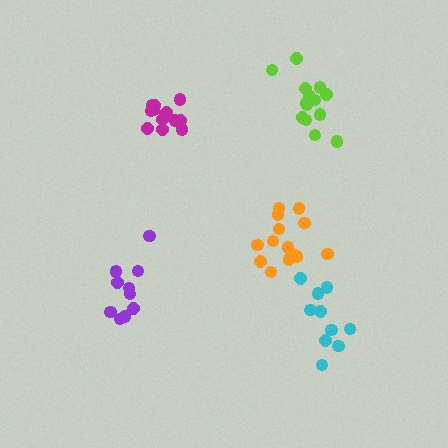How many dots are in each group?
Group 1: 10 dots, Group 2: 14 dots, Group 3: 14 dots, Group 4: 13 dots, Group 5: 10 dots (61 total).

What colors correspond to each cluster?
The clusters are colored: purple, lime, orange, magenta, cyan.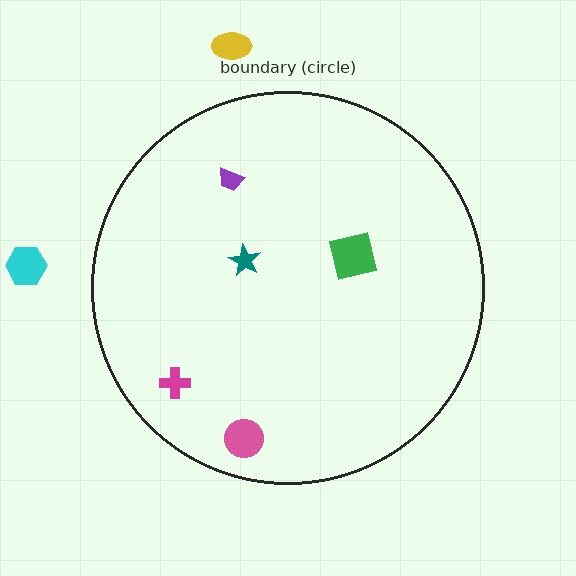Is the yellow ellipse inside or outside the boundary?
Outside.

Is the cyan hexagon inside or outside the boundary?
Outside.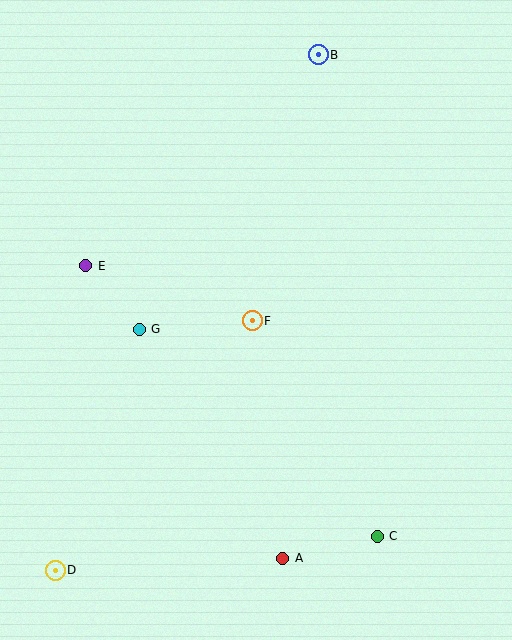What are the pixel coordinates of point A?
Point A is at (283, 558).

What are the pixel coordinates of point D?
Point D is at (55, 570).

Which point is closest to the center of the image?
Point F at (252, 321) is closest to the center.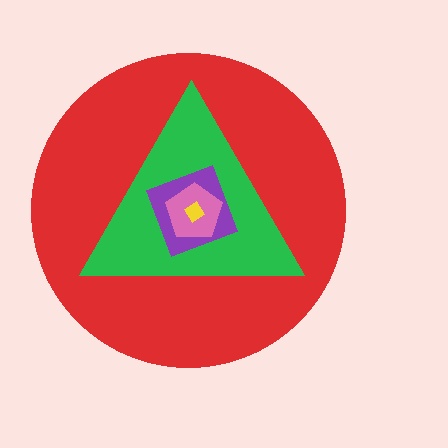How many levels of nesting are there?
5.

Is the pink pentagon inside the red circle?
Yes.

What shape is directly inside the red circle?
The green triangle.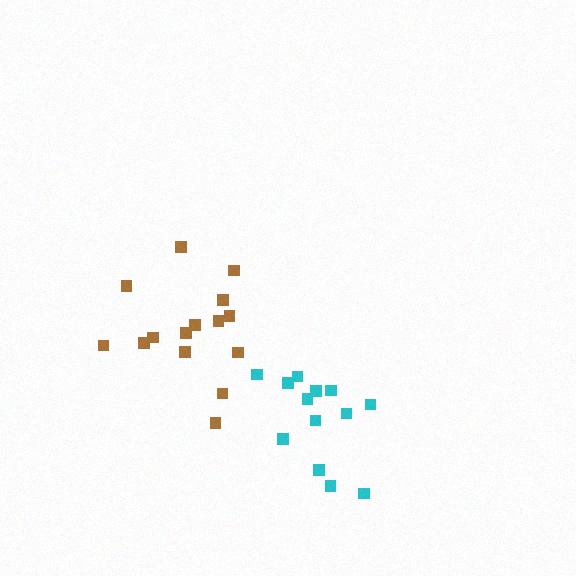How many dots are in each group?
Group 1: 15 dots, Group 2: 13 dots (28 total).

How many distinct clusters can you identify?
There are 2 distinct clusters.